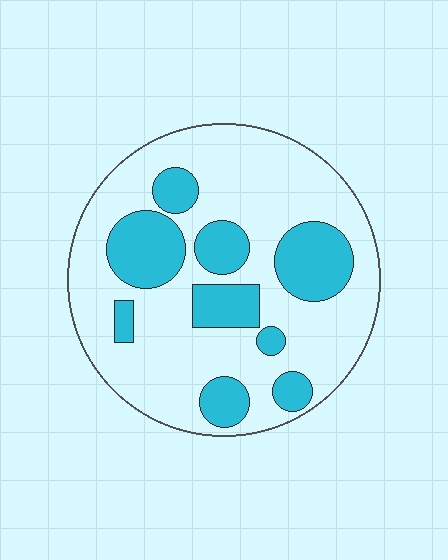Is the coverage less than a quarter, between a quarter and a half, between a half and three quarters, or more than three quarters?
Between a quarter and a half.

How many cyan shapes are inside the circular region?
9.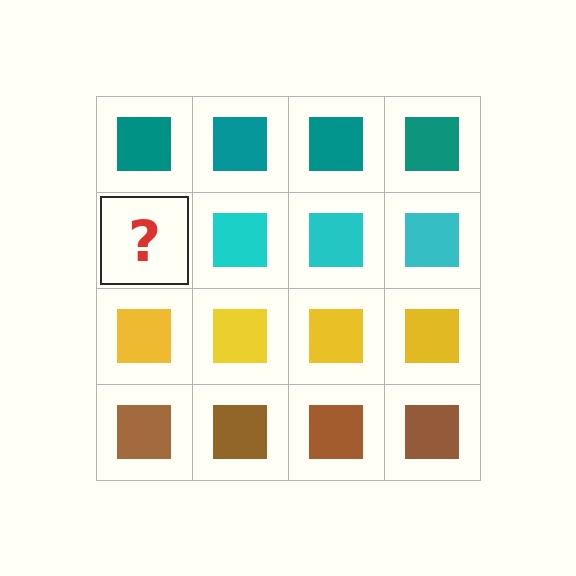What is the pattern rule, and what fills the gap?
The rule is that each row has a consistent color. The gap should be filled with a cyan square.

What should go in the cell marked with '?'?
The missing cell should contain a cyan square.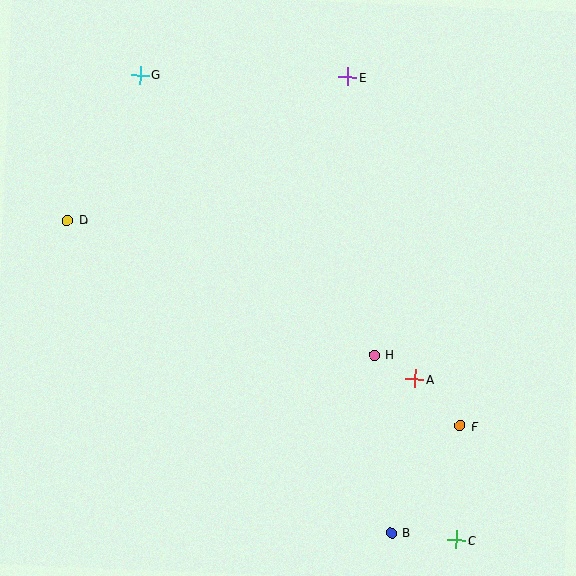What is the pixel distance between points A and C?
The distance between A and C is 166 pixels.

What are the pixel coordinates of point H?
Point H is at (375, 355).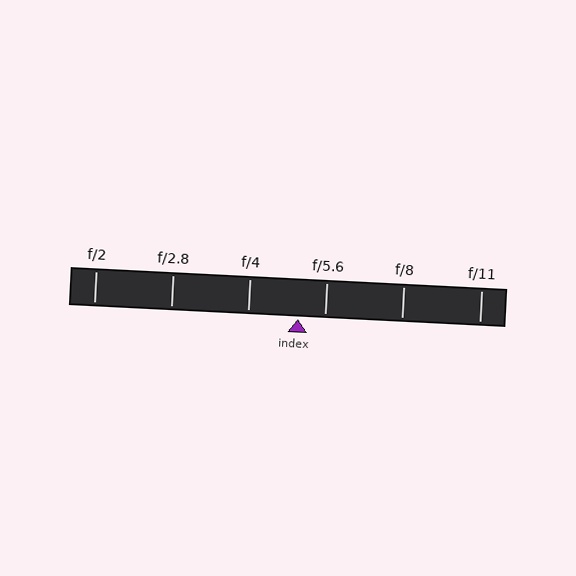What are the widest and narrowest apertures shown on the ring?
The widest aperture shown is f/2 and the narrowest is f/11.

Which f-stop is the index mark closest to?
The index mark is closest to f/5.6.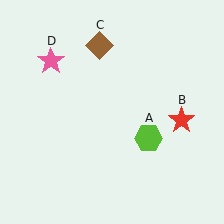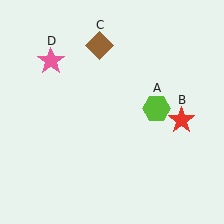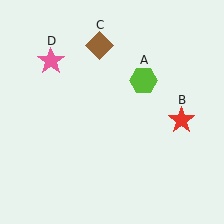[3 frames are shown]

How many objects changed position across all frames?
1 object changed position: lime hexagon (object A).